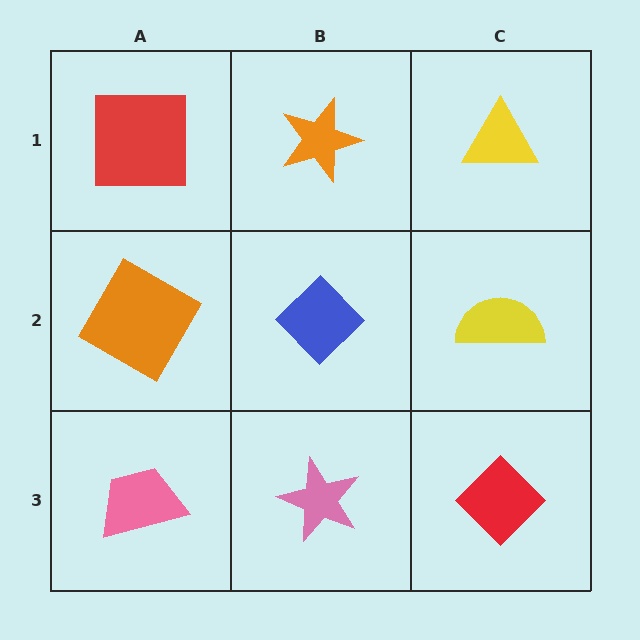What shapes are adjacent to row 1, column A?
An orange diamond (row 2, column A), an orange star (row 1, column B).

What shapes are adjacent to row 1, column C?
A yellow semicircle (row 2, column C), an orange star (row 1, column B).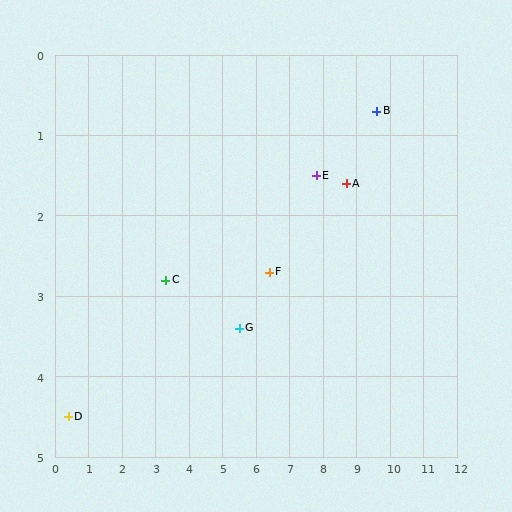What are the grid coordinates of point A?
Point A is at approximately (8.7, 1.6).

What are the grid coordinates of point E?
Point E is at approximately (7.8, 1.5).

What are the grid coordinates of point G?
Point G is at approximately (5.5, 3.4).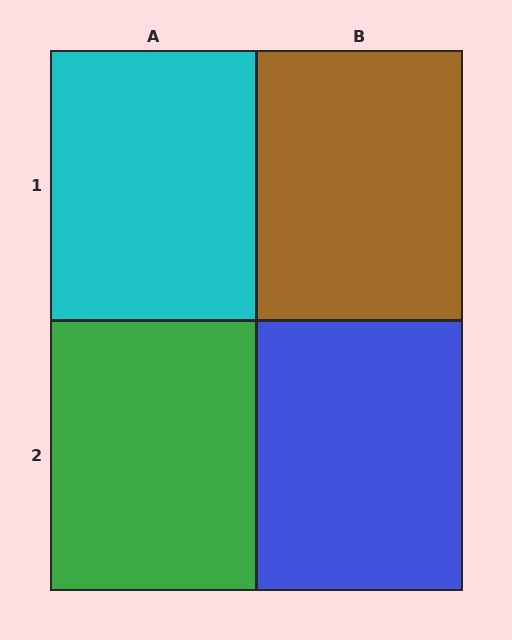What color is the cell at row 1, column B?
Brown.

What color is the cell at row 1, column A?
Cyan.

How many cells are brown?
1 cell is brown.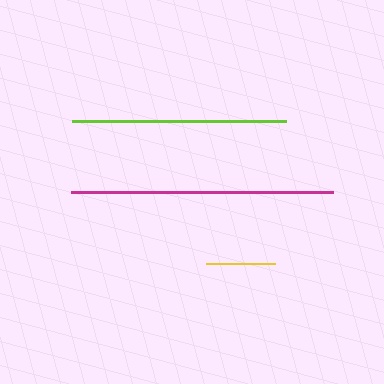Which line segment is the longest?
The magenta line is the longest at approximately 262 pixels.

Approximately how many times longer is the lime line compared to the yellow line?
The lime line is approximately 3.1 times the length of the yellow line.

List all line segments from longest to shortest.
From longest to shortest: magenta, lime, yellow.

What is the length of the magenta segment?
The magenta segment is approximately 262 pixels long.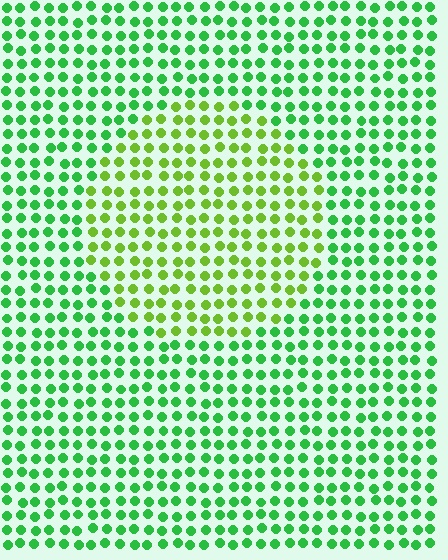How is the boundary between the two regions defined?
The boundary is defined purely by a slight shift in hue (about 37 degrees). Spacing, size, and orientation are identical on both sides.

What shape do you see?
I see a circle.